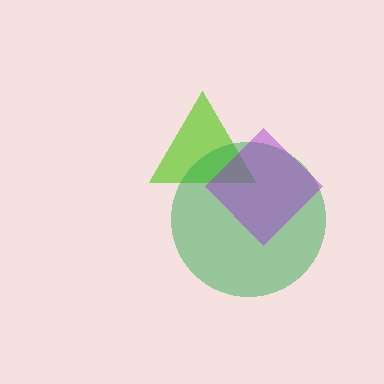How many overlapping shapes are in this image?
There are 3 overlapping shapes in the image.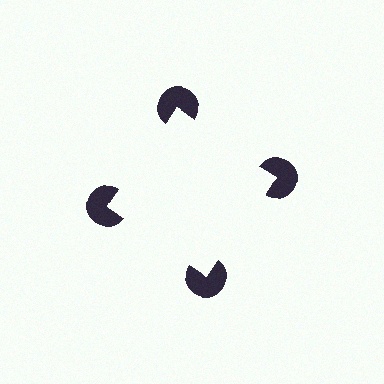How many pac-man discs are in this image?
There are 4 — one at each vertex of the illusory square.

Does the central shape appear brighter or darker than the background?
It typically appears slightly brighter than the background, even though no actual brightness change is drawn.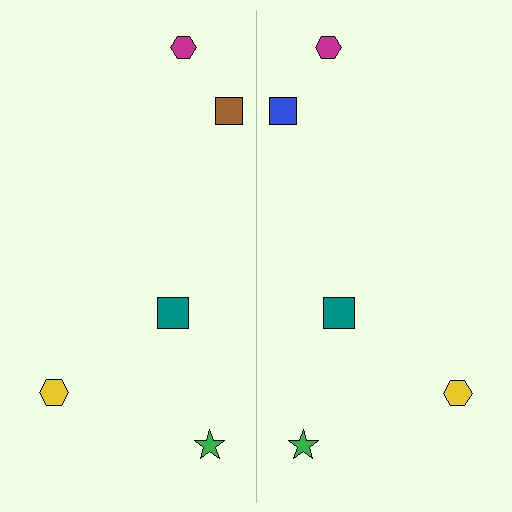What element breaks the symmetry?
The blue square on the right side breaks the symmetry — its mirror counterpart is brown.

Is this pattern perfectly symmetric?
No, the pattern is not perfectly symmetric. The blue square on the right side breaks the symmetry — its mirror counterpart is brown.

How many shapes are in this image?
There are 10 shapes in this image.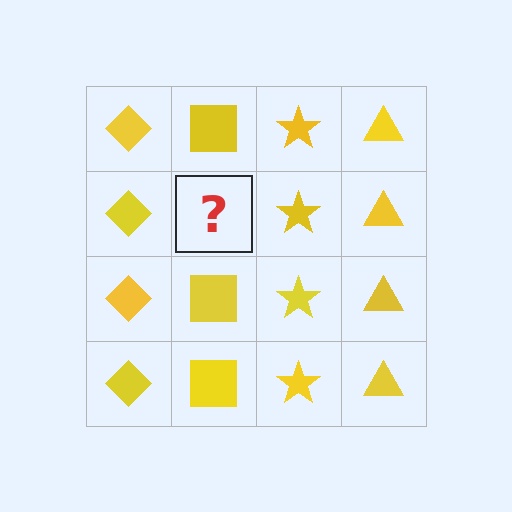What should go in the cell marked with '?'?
The missing cell should contain a yellow square.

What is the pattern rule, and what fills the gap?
The rule is that each column has a consistent shape. The gap should be filled with a yellow square.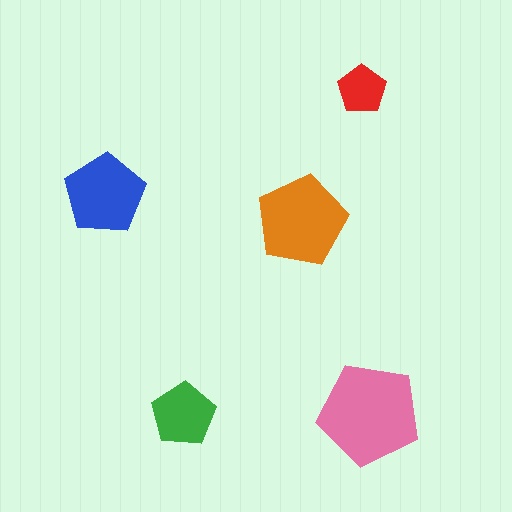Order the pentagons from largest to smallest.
the pink one, the orange one, the blue one, the green one, the red one.